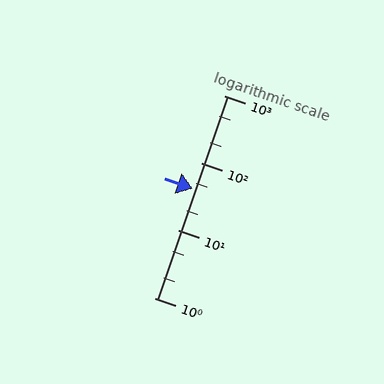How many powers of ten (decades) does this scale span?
The scale spans 3 decades, from 1 to 1000.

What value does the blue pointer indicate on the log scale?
The pointer indicates approximately 42.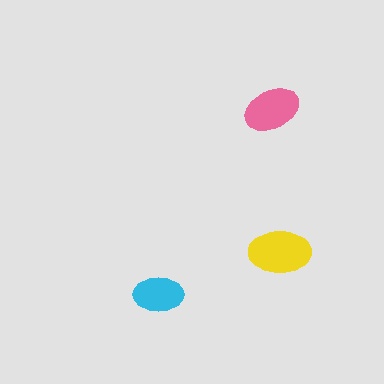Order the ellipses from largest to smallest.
the yellow one, the pink one, the cyan one.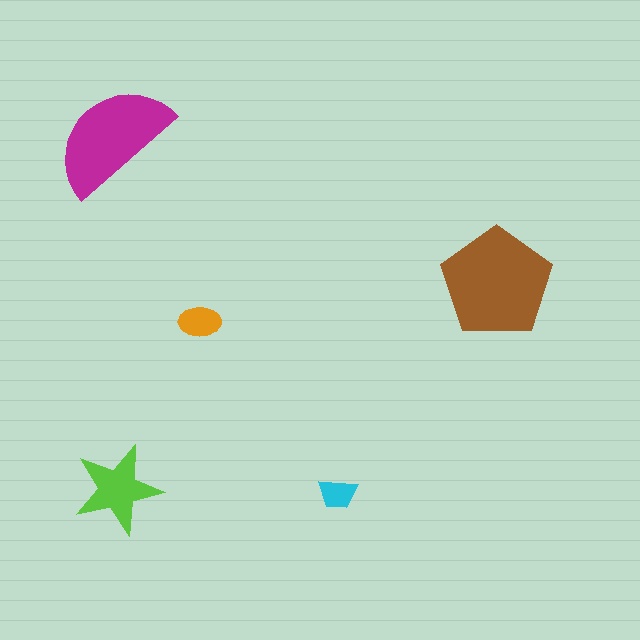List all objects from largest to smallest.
The brown pentagon, the magenta semicircle, the lime star, the orange ellipse, the cyan trapezoid.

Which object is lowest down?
The cyan trapezoid is bottommost.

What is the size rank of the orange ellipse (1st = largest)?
4th.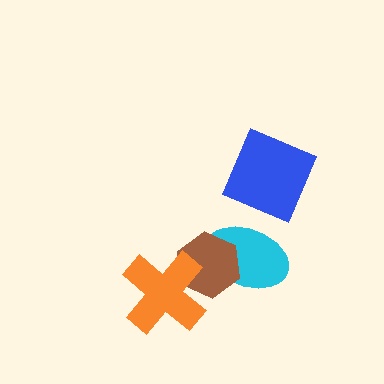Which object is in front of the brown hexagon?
The orange cross is in front of the brown hexagon.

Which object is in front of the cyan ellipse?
The brown hexagon is in front of the cyan ellipse.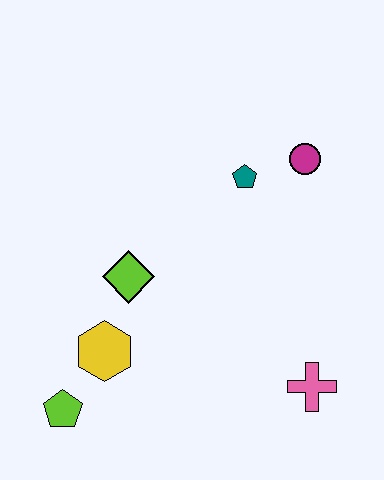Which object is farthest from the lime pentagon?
The magenta circle is farthest from the lime pentagon.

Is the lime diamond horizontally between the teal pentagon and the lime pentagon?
Yes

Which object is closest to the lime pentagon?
The yellow hexagon is closest to the lime pentagon.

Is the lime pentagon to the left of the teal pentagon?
Yes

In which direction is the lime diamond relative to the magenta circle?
The lime diamond is to the left of the magenta circle.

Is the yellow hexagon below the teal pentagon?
Yes